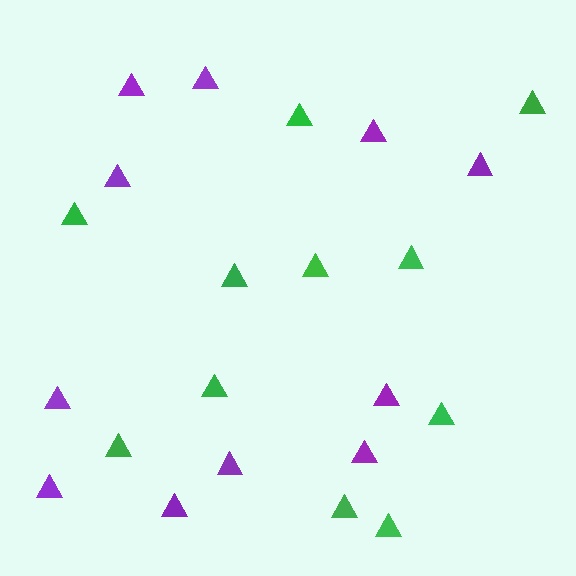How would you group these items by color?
There are 2 groups: one group of purple triangles (11) and one group of green triangles (11).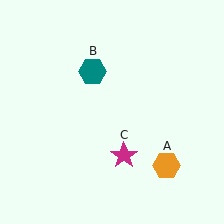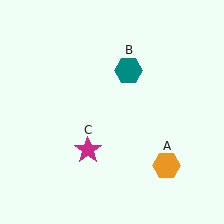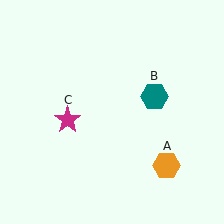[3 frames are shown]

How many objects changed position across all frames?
2 objects changed position: teal hexagon (object B), magenta star (object C).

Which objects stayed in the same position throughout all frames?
Orange hexagon (object A) remained stationary.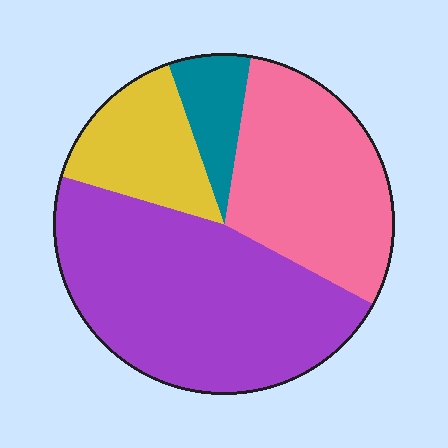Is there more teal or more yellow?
Yellow.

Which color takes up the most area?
Purple, at roughly 45%.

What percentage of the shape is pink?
Pink takes up between a quarter and a half of the shape.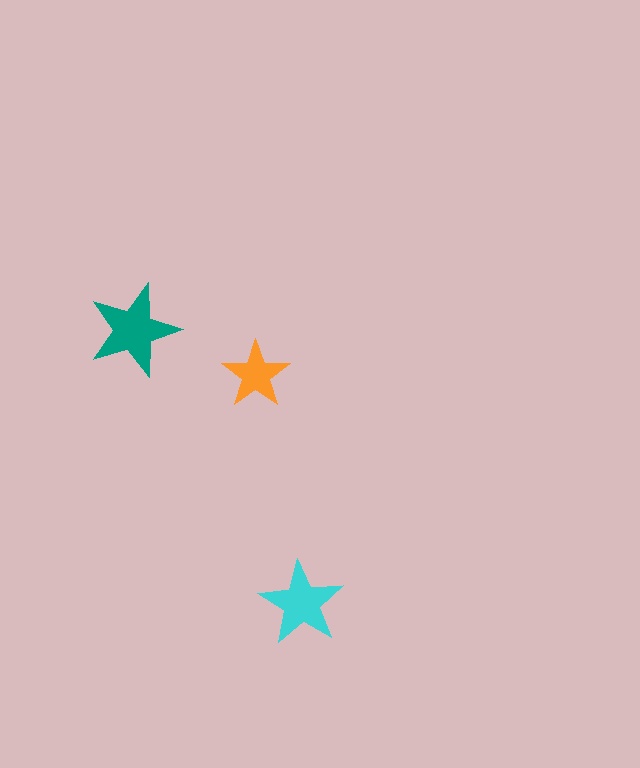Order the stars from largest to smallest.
the teal one, the cyan one, the orange one.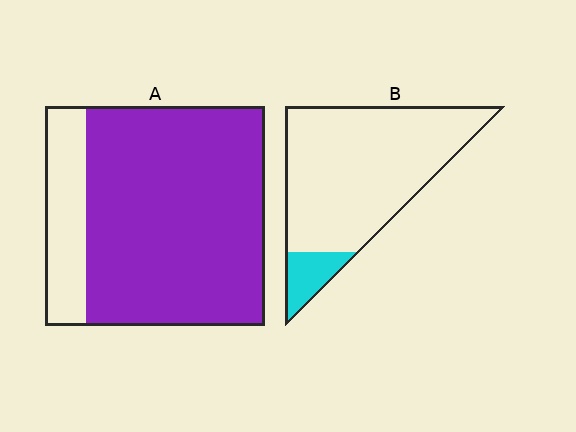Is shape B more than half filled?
No.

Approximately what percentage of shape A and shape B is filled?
A is approximately 80% and B is approximately 10%.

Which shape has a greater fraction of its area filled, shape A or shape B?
Shape A.